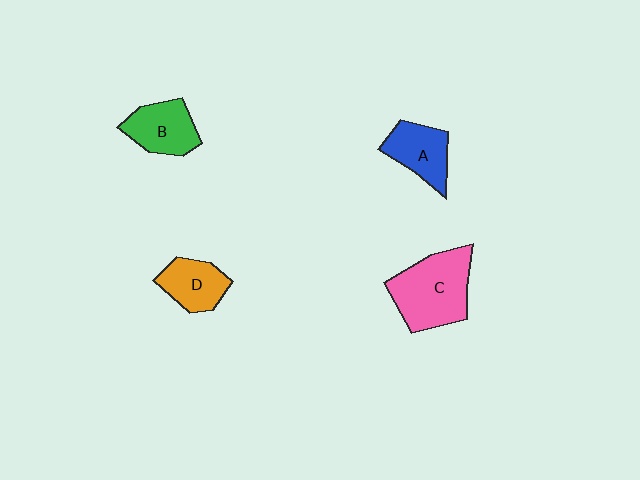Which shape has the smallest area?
Shape D (orange).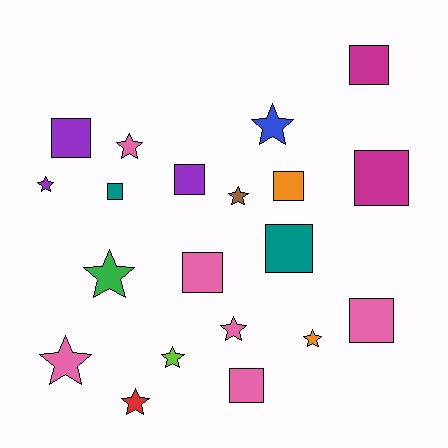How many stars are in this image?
There are 10 stars.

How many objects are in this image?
There are 20 objects.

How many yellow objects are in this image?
There are no yellow objects.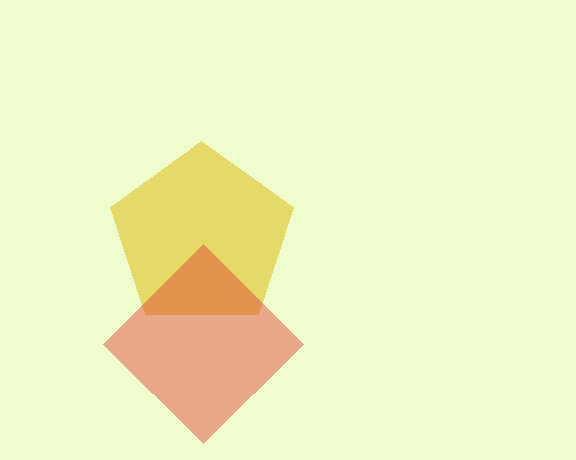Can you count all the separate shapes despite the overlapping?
Yes, there are 2 separate shapes.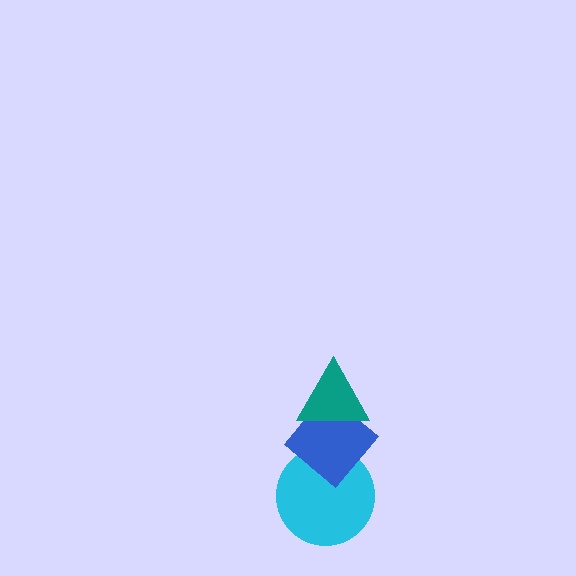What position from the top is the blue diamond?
The blue diamond is 2nd from the top.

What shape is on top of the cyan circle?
The blue diamond is on top of the cyan circle.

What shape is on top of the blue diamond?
The teal triangle is on top of the blue diamond.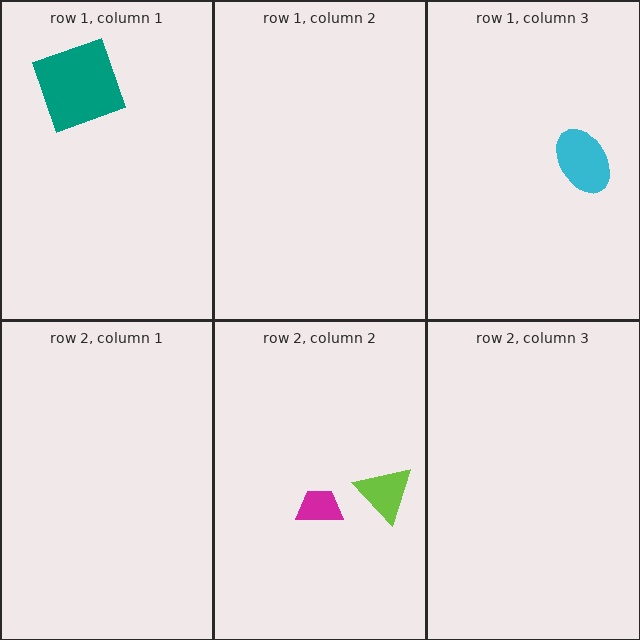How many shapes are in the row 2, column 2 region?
2.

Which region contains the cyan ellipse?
The row 1, column 3 region.